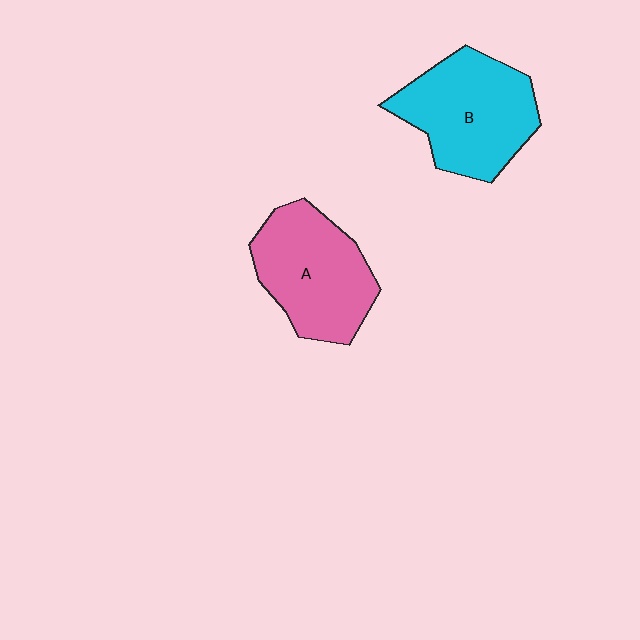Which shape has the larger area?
Shape B (cyan).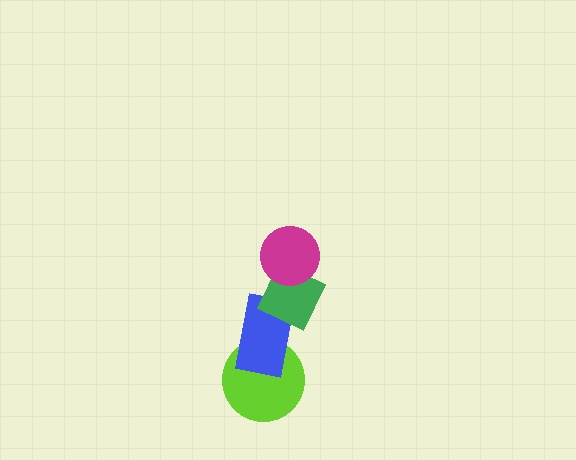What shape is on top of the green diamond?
The magenta circle is on top of the green diamond.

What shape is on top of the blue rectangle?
The green diamond is on top of the blue rectangle.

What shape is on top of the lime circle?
The blue rectangle is on top of the lime circle.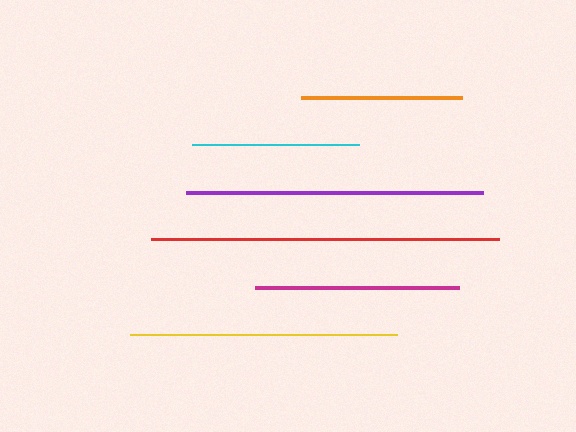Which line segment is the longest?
The red line is the longest at approximately 348 pixels.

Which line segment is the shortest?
The orange line is the shortest at approximately 162 pixels.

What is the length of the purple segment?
The purple segment is approximately 297 pixels long.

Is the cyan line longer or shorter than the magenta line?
The magenta line is longer than the cyan line.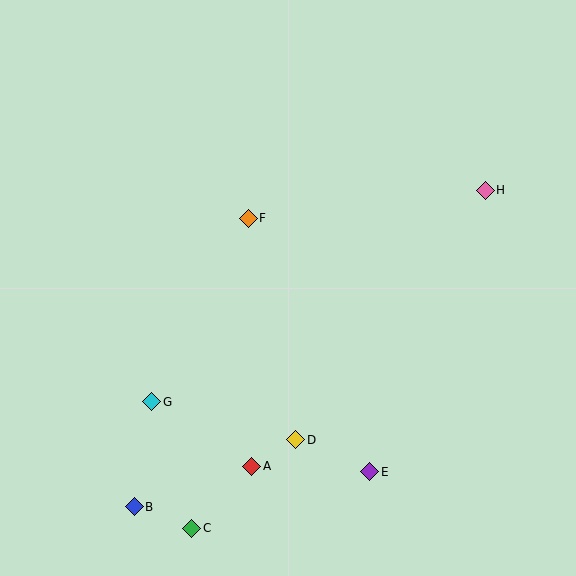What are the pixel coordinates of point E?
Point E is at (370, 472).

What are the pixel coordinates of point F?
Point F is at (248, 218).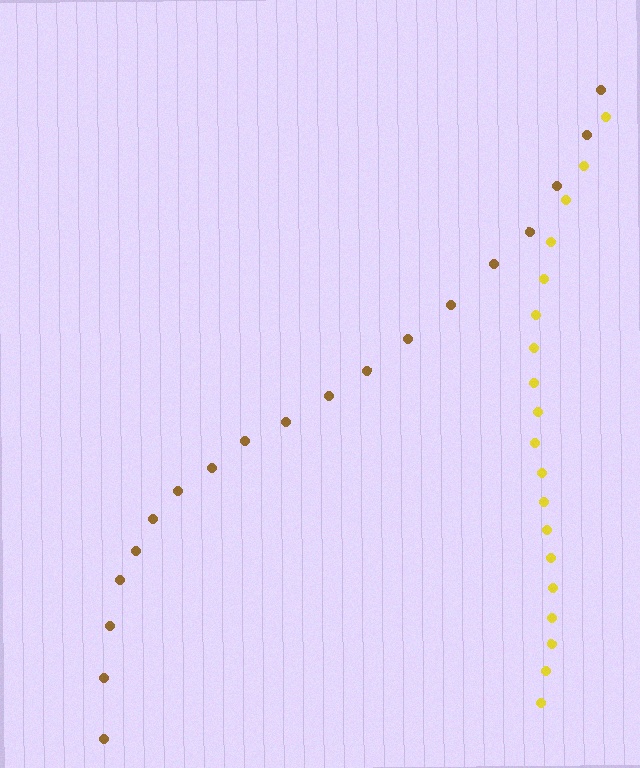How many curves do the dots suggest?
There are 2 distinct paths.